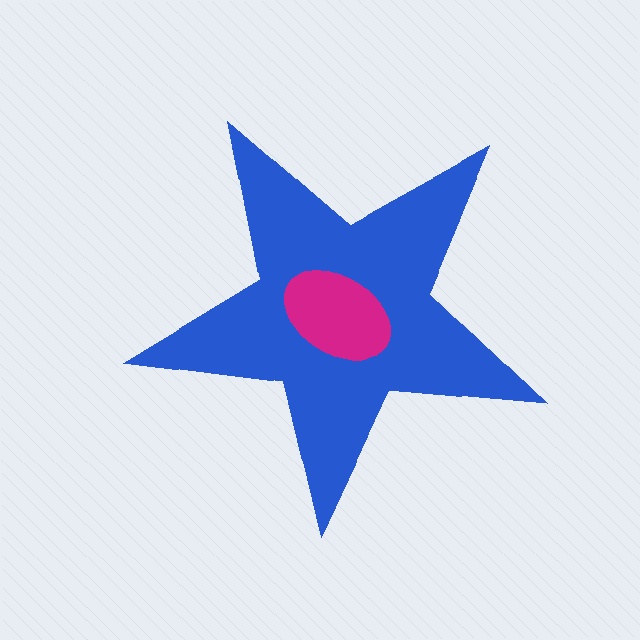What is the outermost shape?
The blue star.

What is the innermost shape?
The magenta ellipse.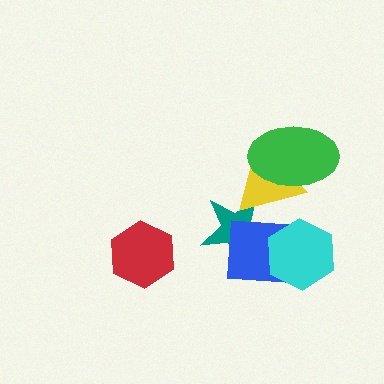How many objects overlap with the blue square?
2 objects overlap with the blue square.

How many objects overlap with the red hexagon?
0 objects overlap with the red hexagon.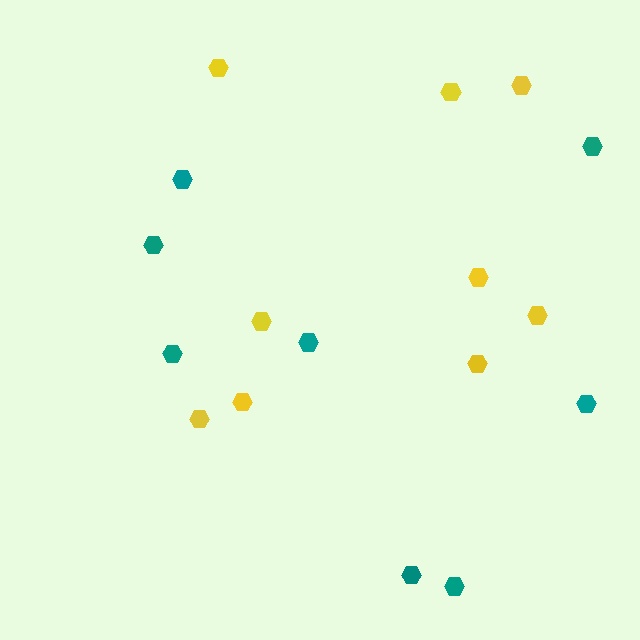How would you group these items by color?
There are 2 groups: one group of yellow hexagons (9) and one group of teal hexagons (8).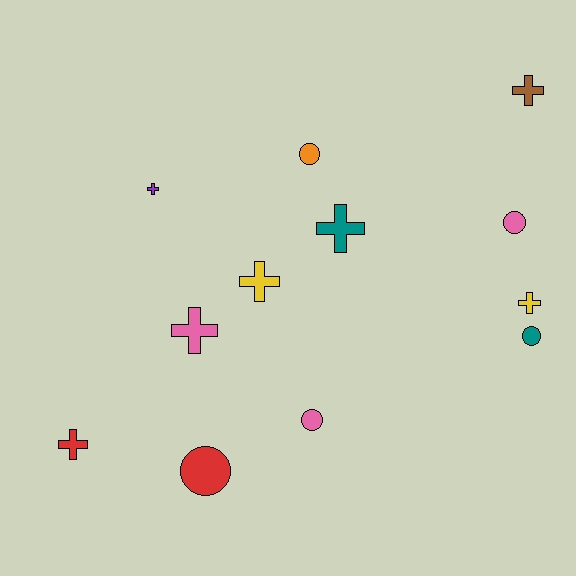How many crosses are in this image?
There are 7 crosses.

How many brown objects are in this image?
There is 1 brown object.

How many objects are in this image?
There are 12 objects.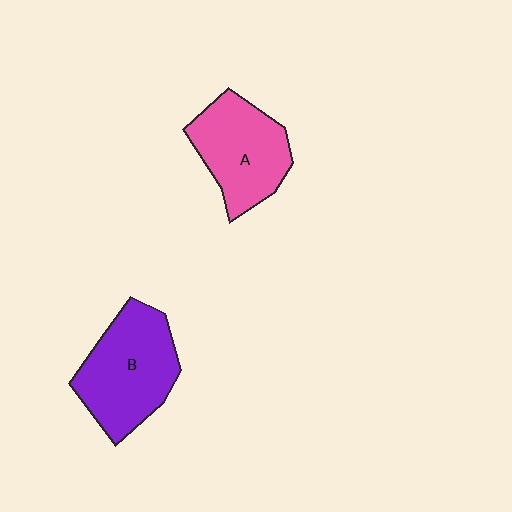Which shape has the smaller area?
Shape A (pink).